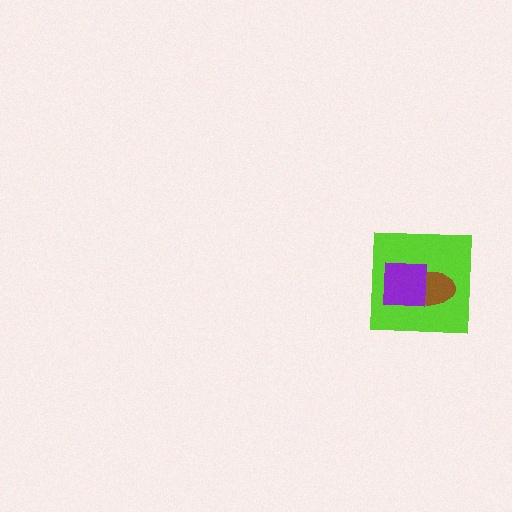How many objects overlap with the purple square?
2 objects overlap with the purple square.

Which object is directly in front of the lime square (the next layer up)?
The brown ellipse is directly in front of the lime square.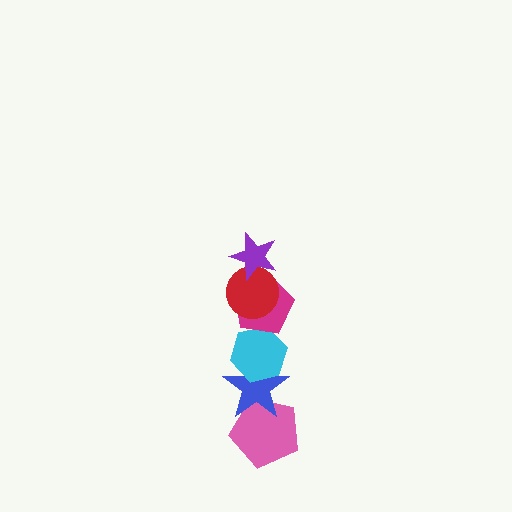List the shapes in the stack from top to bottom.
From top to bottom: the purple star, the red circle, the magenta pentagon, the cyan hexagon, the blue star, the pink pentagon.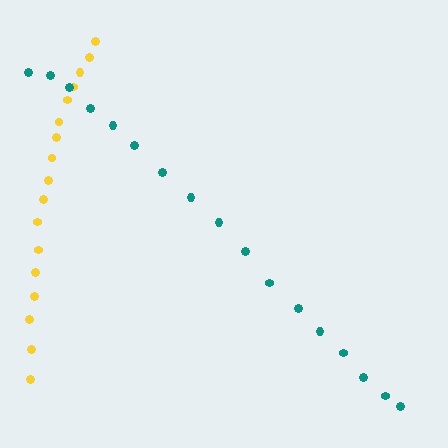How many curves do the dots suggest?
There are 2 distinct paths.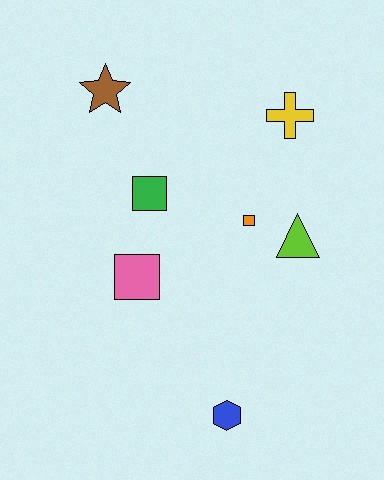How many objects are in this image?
There are 7 objects.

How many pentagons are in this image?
There are no pentagons.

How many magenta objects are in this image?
There are no magenta objects.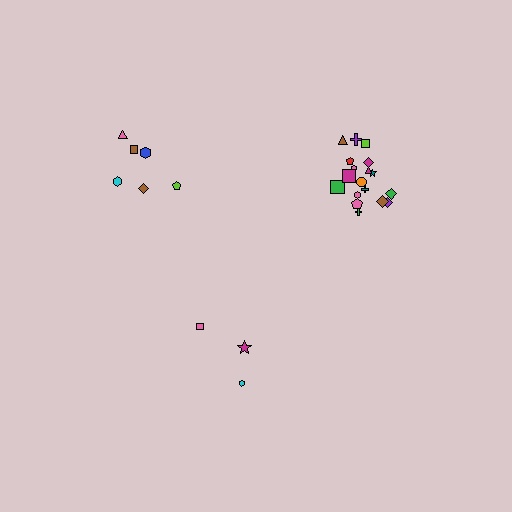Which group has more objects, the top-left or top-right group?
The top-right group.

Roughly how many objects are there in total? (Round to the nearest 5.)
Roughly 25 objects in total.